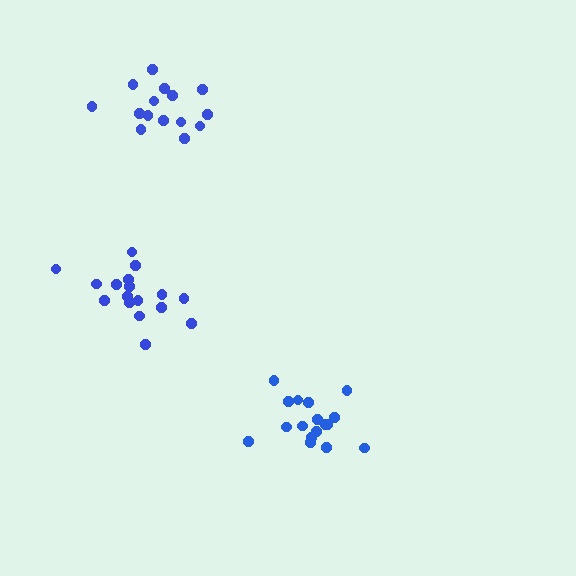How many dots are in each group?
Group 1: 17 dots, Group 2: 17 dots, Group 3: 15 dots (49 total).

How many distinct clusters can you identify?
There are 3 distinct clusters.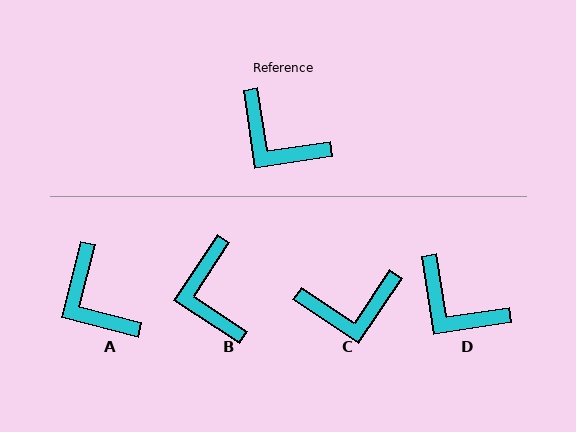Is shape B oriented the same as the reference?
No, it is off by about 42 degrees.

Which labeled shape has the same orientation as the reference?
D.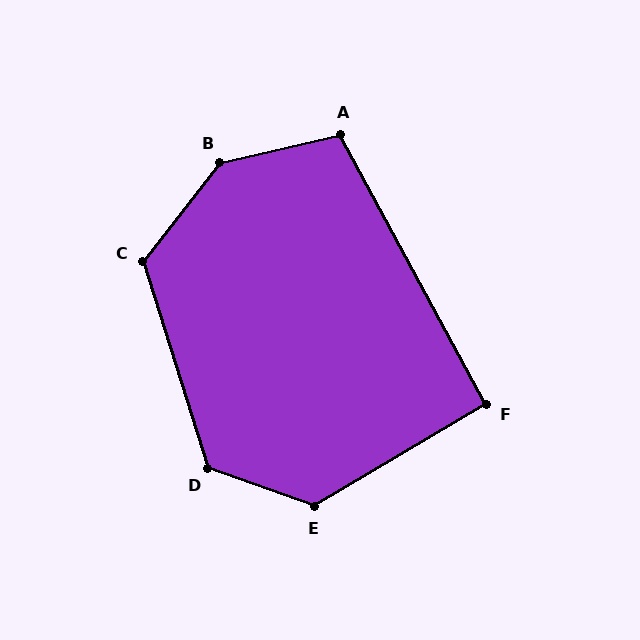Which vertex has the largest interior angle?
B, at approximately 141 degrees.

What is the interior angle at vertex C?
Approximately 125 degrees (obtuse).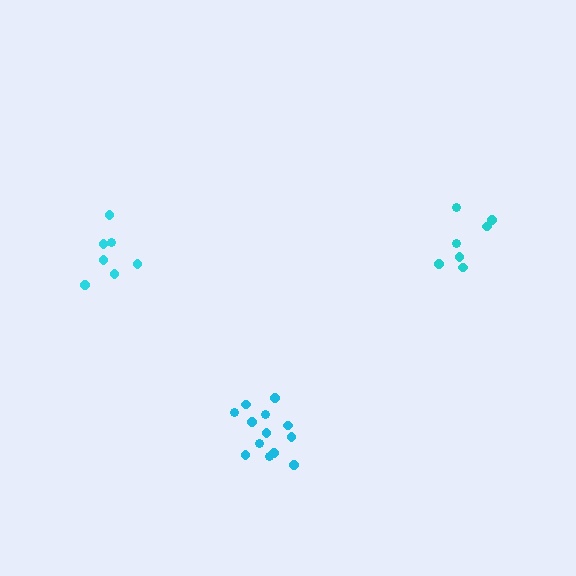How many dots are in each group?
Group 1: 7 dots, Group 2: 7 dots, Group 3: 13 dots (27 total).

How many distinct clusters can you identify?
There are 3 distinct clusters.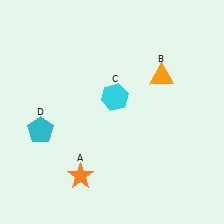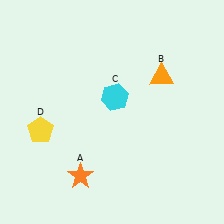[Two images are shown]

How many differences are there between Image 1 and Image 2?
There is 1 difference between the two images.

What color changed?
The pentagon (D) changed from cyan in Image 1 to yellow in Image 2.